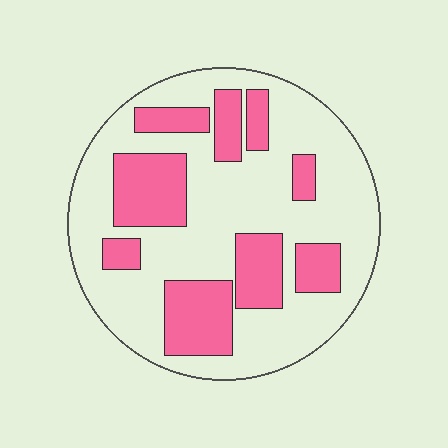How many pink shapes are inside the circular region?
9.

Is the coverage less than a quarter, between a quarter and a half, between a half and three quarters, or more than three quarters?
Between a quarter and a half.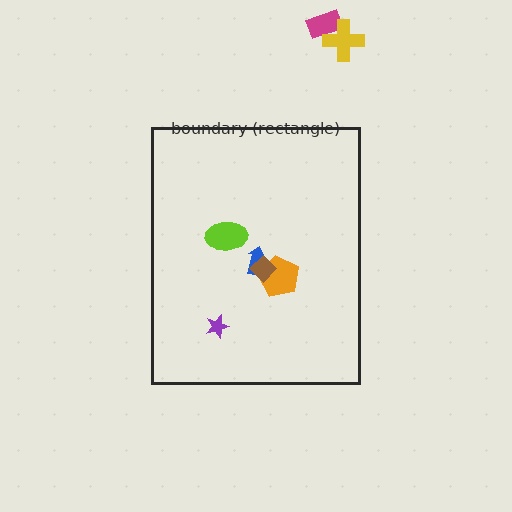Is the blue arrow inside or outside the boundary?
Inside.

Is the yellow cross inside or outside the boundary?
Outside.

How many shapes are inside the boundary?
5 inside, 2 outside.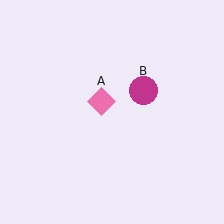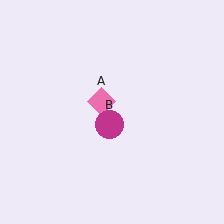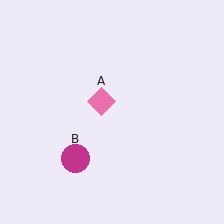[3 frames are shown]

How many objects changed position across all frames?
1 object changed position: magenta circle (object B).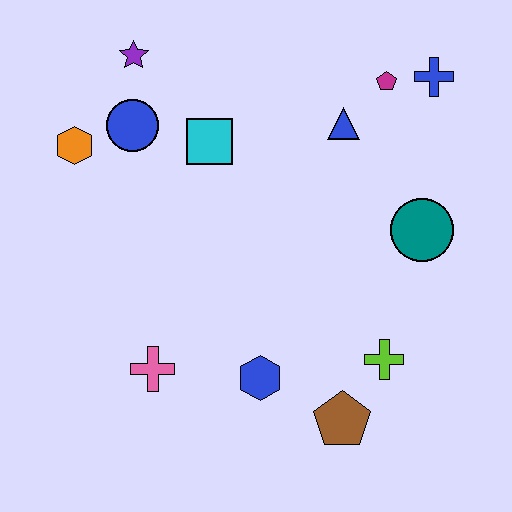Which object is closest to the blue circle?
The orange hexagon is closest to the blue circle.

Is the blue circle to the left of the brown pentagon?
Yes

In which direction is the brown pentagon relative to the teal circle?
The brown pentagon is below the teal circle.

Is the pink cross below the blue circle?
Yes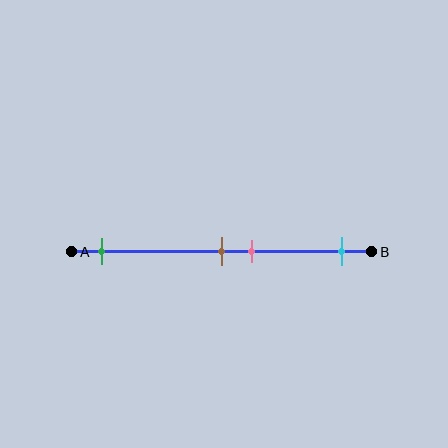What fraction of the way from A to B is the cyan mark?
The cyan mark is approximately 90% (0.9) of the way from A to B.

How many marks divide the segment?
There are 4 marks dividing the segment.